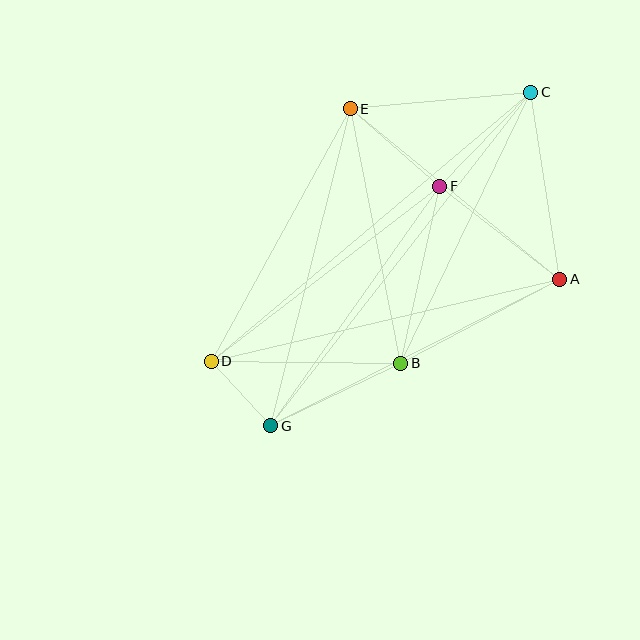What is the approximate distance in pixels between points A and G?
The distance between A and G is approximately 324 pixels.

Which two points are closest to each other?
Points D and G are closest to each other.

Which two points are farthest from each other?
Points C and G are farthest from each other.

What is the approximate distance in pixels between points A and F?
The distance between A and F is approximately 152 pixels.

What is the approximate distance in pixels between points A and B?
The distance between A and B is approximately 180 pixels.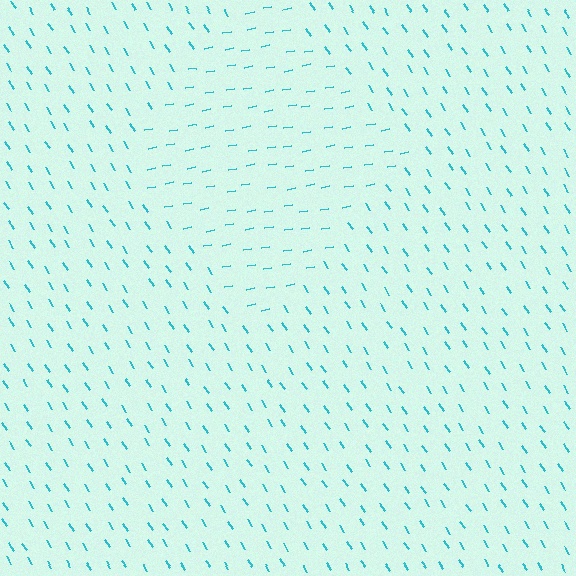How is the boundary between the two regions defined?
The boundary is defined purely by a change in line orientation (approximately 67 degrees difference). All lines are the same color and thickness.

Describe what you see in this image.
The image is filled with small cyan line segments. A diamond region in the image has lines oriented differently from the surrounding lines, creating a visible texture boundary.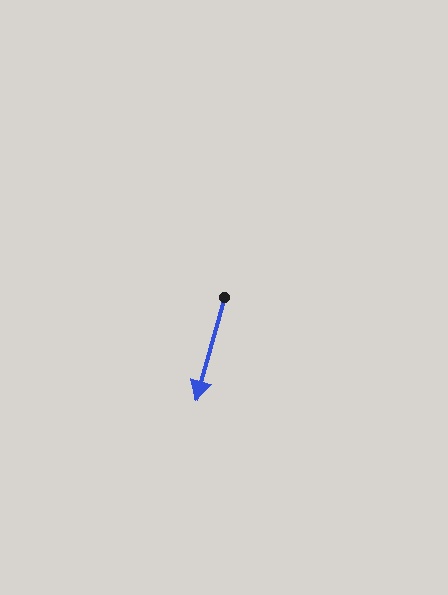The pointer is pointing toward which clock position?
Roughly 7 o'clock.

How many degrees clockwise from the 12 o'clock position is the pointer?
Approximately 195 degrees.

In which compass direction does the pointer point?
South.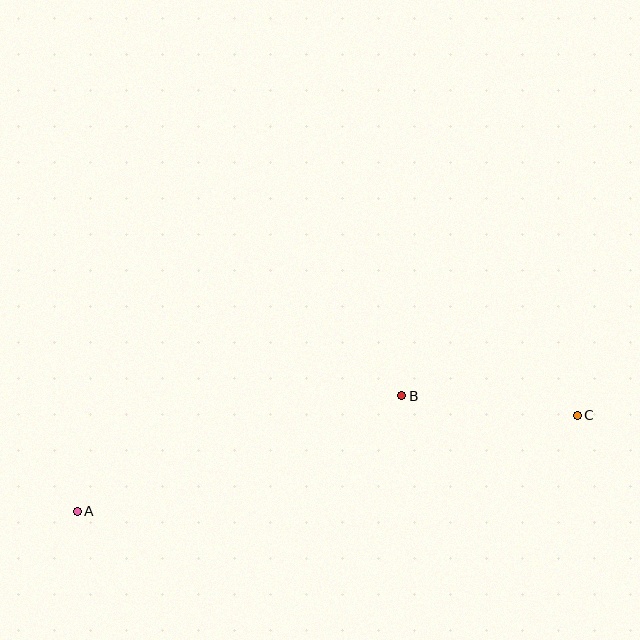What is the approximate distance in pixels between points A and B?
The distance between A and B is approximately 345 pixels.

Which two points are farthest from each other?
Points A and C are farthest from each other.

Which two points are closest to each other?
Points B and C are closest to each other.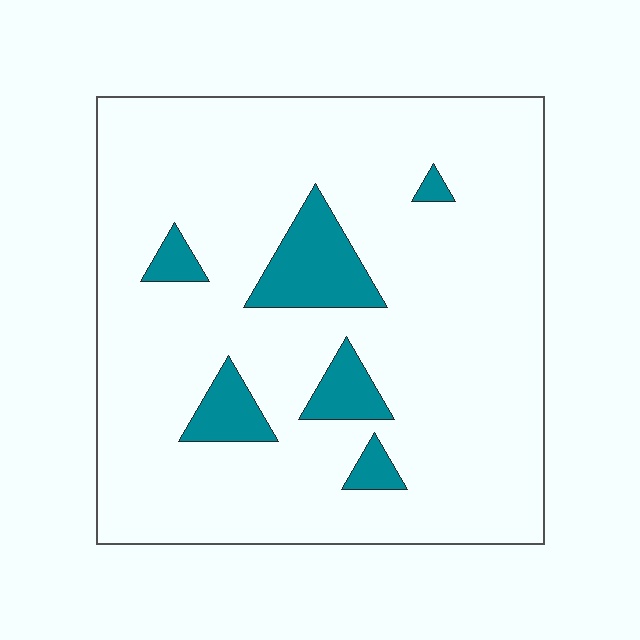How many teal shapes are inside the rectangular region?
6.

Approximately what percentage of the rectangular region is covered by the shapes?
Approximately 10%.